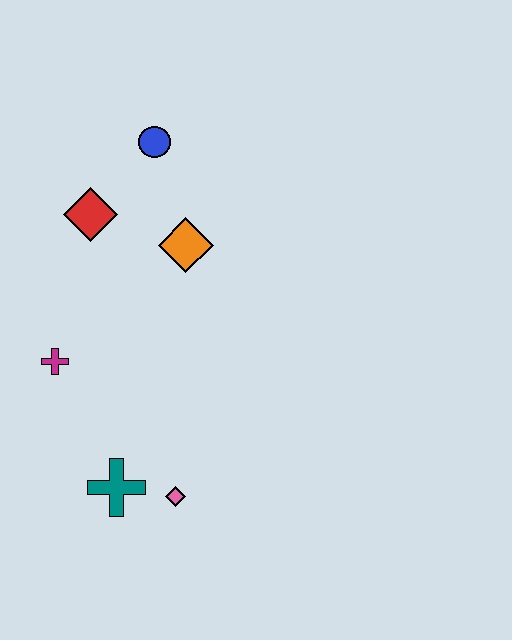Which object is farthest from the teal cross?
The blue circle is farthest from the teal cross.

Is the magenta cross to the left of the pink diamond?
Yes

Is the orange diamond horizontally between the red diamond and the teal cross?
No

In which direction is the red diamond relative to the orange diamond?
The red diamond is to the left of the orange diamond.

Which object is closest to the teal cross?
The pink diamond is closest to the teal cross.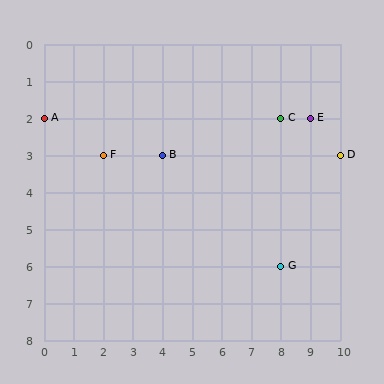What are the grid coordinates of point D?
Point D is at grid coordinates (10, 3).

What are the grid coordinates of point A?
Point A is at grid coordinates (0, 2).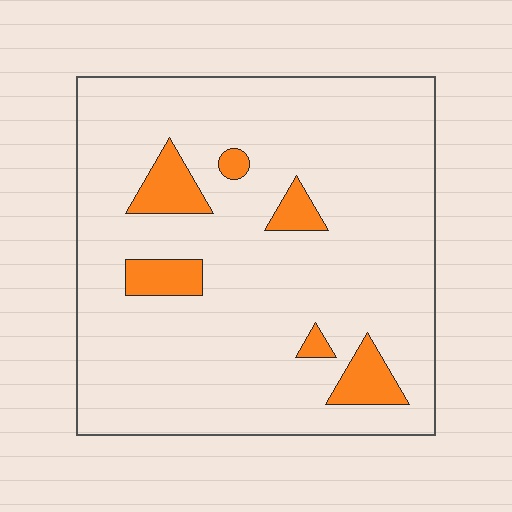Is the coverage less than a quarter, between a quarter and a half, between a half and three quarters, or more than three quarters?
Less than a quarter.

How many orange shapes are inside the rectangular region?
6.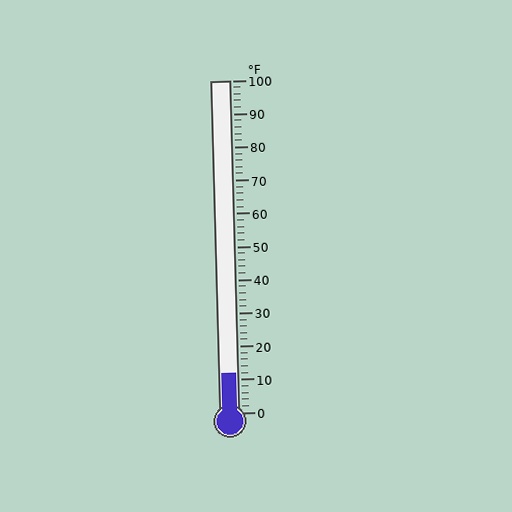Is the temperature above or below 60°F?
The temperature is below 60°F.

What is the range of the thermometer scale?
The thermometer scale ranges from 0°F to 100°F.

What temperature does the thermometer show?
The thermometer shows approximately 12°F.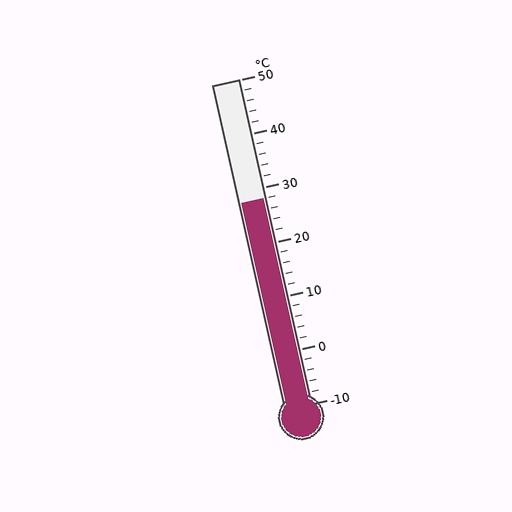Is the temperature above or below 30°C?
The temperature is below 30°C.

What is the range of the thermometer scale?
The thermometer scale ranges from -10°C to 50°C.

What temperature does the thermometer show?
The thermometer shows approximately 28°C.